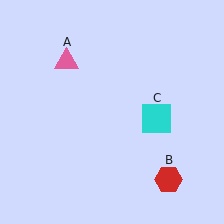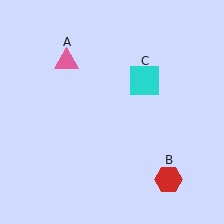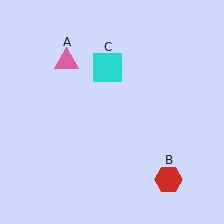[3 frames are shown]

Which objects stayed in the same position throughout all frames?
Pink triangle (object A) and red hexagon (object B) remained stationary.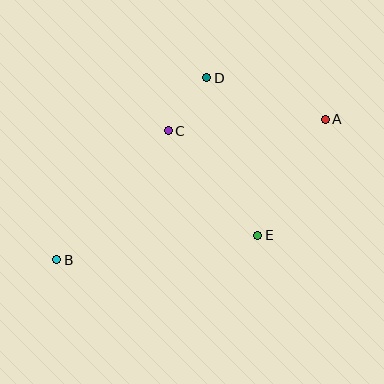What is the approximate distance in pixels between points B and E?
The distance between B and E is approximately 203 pixels.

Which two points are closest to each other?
Points C and D are closest to each other.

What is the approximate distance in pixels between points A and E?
The distance between A and E is approximately 134 pixels.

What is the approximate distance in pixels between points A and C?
The distance between A and C is approximately 158 pixels.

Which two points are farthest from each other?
Points A and B are farthest from each other.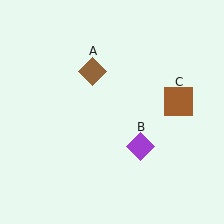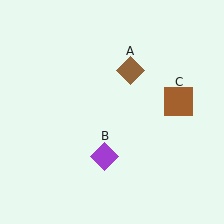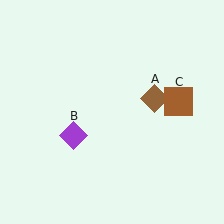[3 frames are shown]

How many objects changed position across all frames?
2 objects changed position: brown diamond (object A), purple diamond (object B).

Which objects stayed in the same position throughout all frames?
Brown square (object C) remained stationary.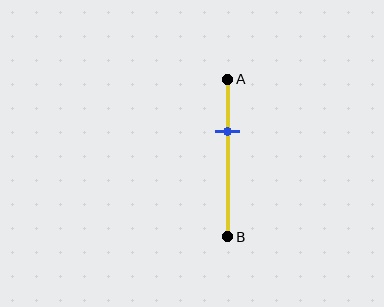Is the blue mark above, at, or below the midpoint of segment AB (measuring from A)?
The blue mark is above the midpoint of segment AB.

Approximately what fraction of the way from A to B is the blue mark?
The blue mark is approximately 35% of the way from A to B.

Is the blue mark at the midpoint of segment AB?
No, the mark is at about 35% from A, not at the 50% midpoint.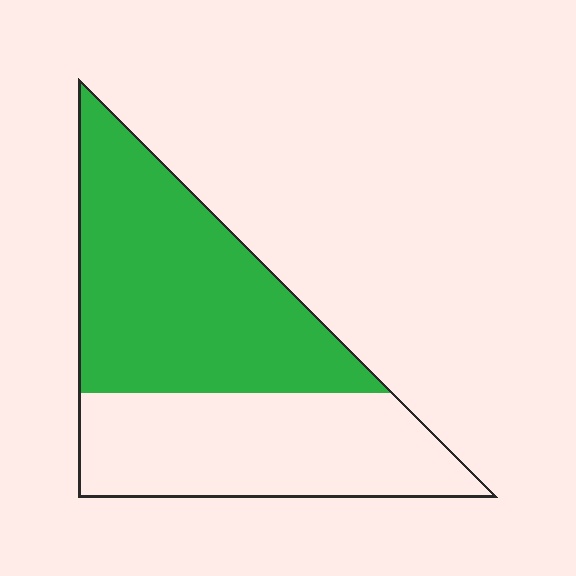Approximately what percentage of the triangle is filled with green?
Approximately 55%.